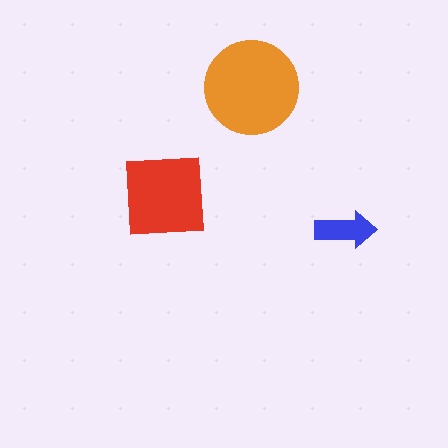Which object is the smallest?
The blue arrow.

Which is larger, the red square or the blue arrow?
The red square.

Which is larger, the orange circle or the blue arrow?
The orange circle.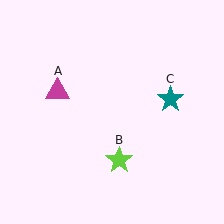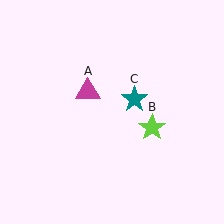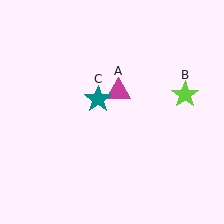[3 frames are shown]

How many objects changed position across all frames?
3 objects changed position: magenta triangle (object A), lime star (object B), teal star (object C).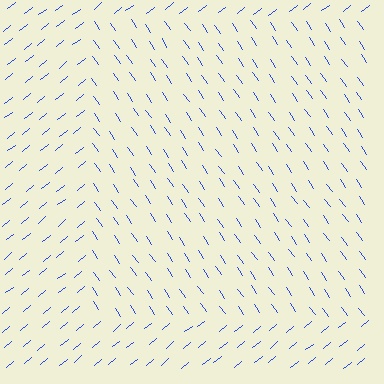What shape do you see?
I see a rectangle.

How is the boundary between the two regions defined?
The boundary is defined purely by a change in line orientation (approximately 86 degrees difference). All lines are the same color and thickness.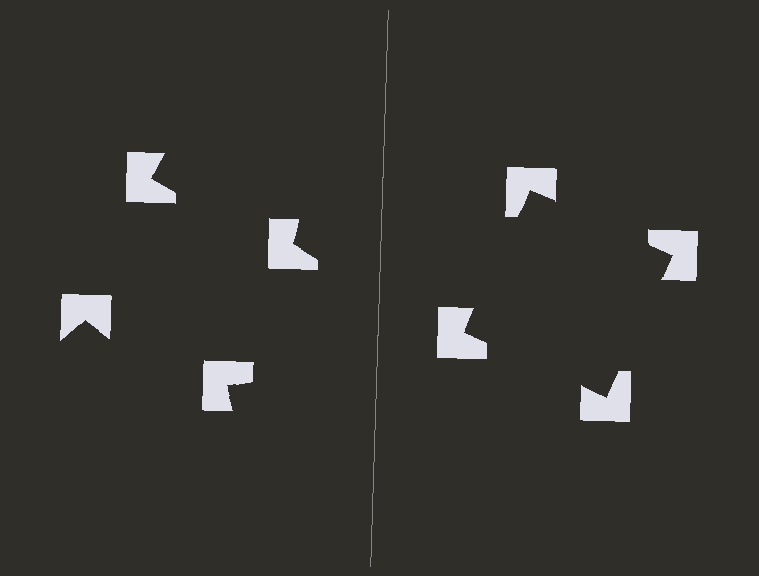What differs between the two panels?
The notched squares are positioned identically on both sides; only the wedge orientations differ. On the right they align to a square; on the left they are misaligned.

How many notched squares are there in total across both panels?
8 — 4 on each side.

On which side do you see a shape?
An illusory square appears on the right side. On the left side the wedge cuts are rotated, so no coherent shape forms.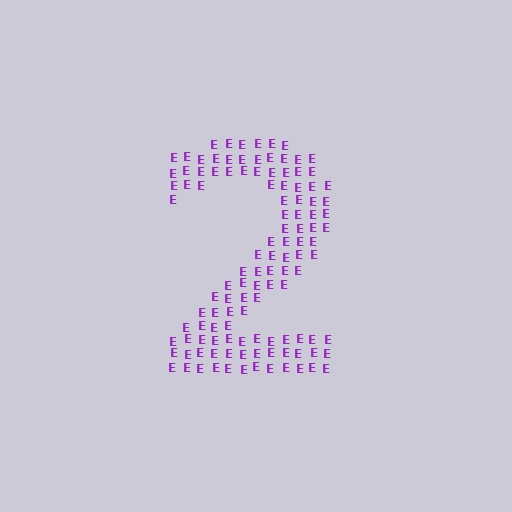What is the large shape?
The large shape is the digit 2.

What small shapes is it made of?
It is made of small letter E's.